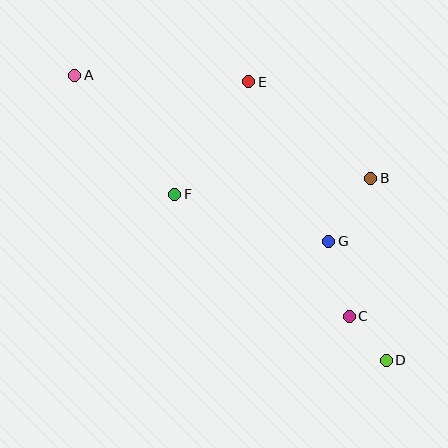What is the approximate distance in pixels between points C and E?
The distance between C and E is approximately 255 pixels.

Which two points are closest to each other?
Points C and D are closest to each other.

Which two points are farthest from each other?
Points A and D are farthest from each other.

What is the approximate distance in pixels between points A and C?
The distance between A and C is approximately 365 pixels.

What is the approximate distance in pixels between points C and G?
The distance between C and G is approximately 78 pixels.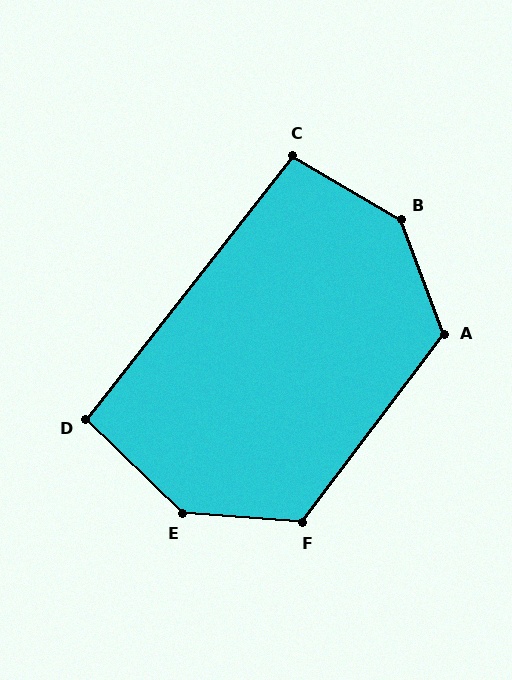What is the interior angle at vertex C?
Approximately 97 degrees (obtuse).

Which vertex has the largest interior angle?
B, at approximately 141 degrees.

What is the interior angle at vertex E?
Approximately 140 degrees (obtuse).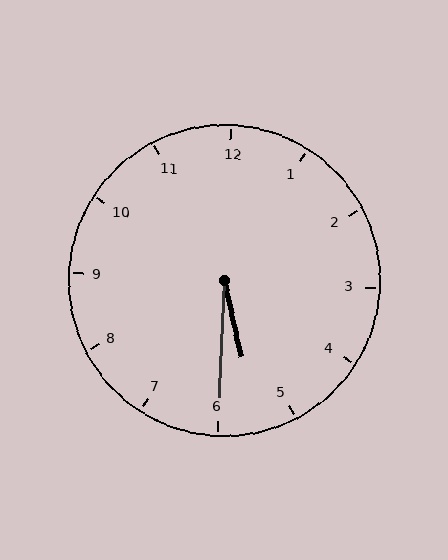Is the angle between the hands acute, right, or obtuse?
It is acute.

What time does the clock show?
5:30.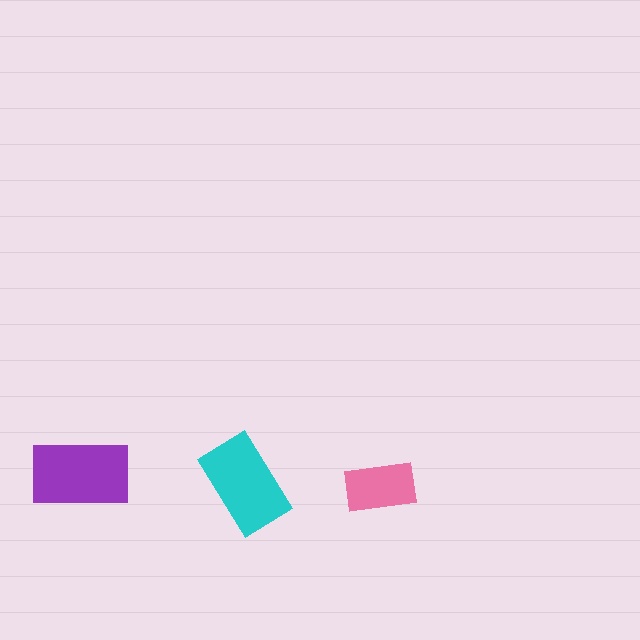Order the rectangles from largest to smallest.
the purple one, the cyan one, the pink one.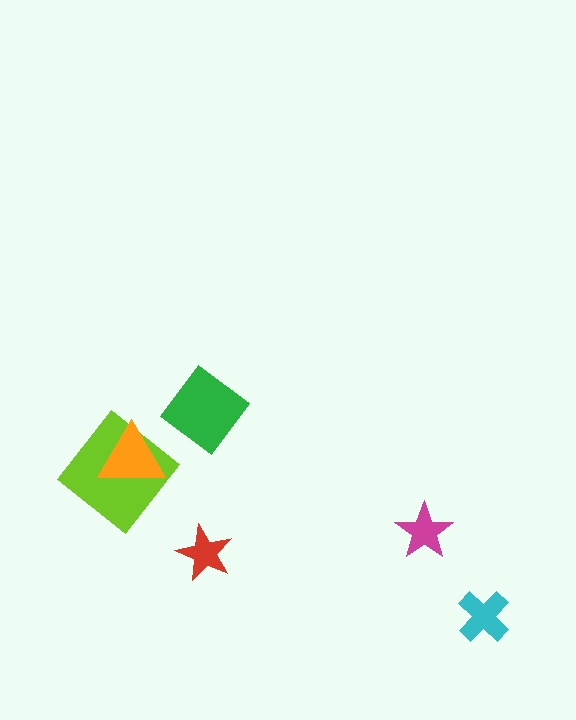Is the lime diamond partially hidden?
Yes, it is partially covered by another shape.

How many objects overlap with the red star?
0 objects overlap with the red star.